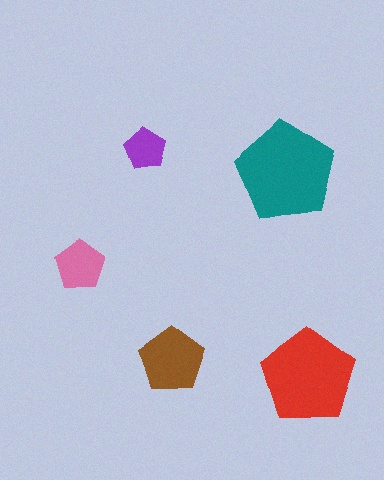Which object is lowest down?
The red pentagon is bottommost.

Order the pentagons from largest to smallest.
the teal one, the red one, the brown one, the pink one, the purple one.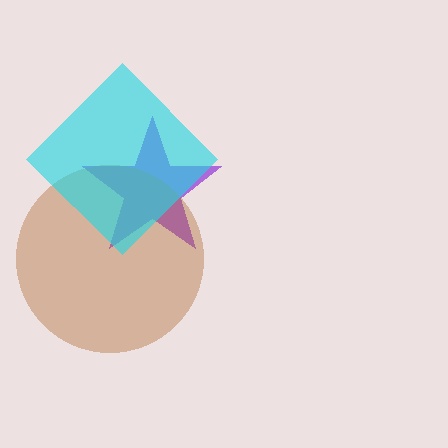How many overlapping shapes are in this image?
There are 3 overlapping shapes in the image.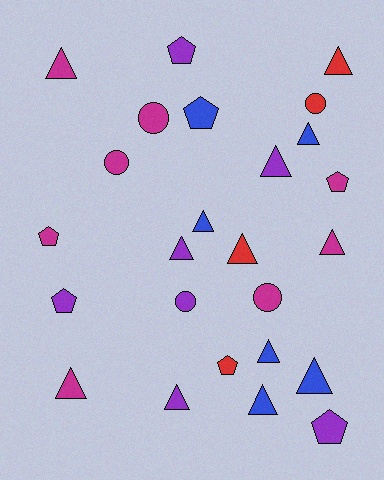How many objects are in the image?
There are 25 objects.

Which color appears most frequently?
Magenta, with 8 objects.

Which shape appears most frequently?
Triangle, with 13 objects.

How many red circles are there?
There is 1 red circle.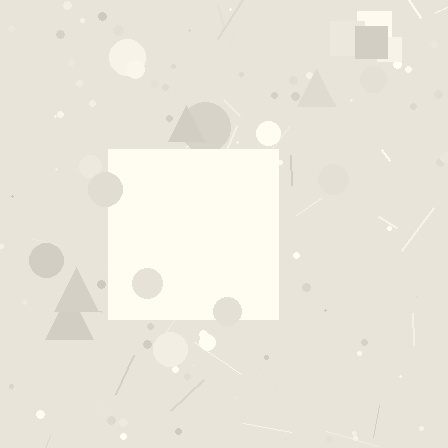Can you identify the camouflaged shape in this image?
The camouflaged shape is a square.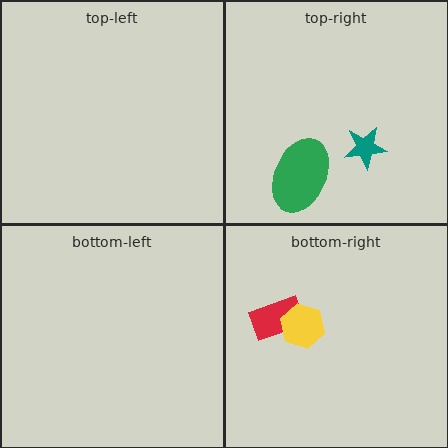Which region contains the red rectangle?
The bottom-right region.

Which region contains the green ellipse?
The top-right region.